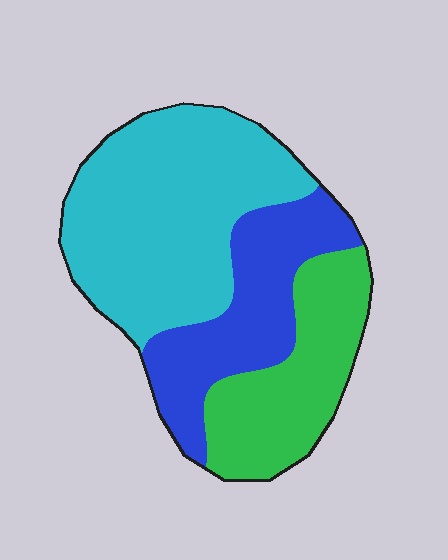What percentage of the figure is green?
Green covers 26% of the figure.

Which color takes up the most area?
Cyan, at roughly 45%.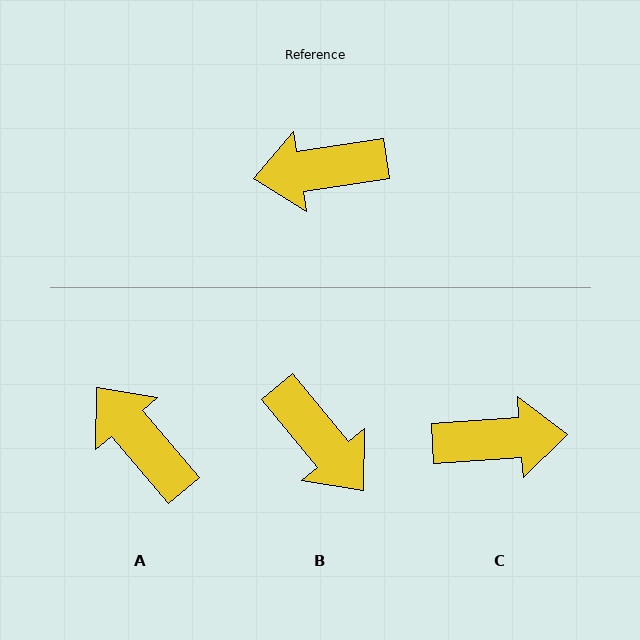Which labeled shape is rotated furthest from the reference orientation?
C, about 175 degrees away.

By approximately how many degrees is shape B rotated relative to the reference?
Approximately 121 degrees counter-clockwise.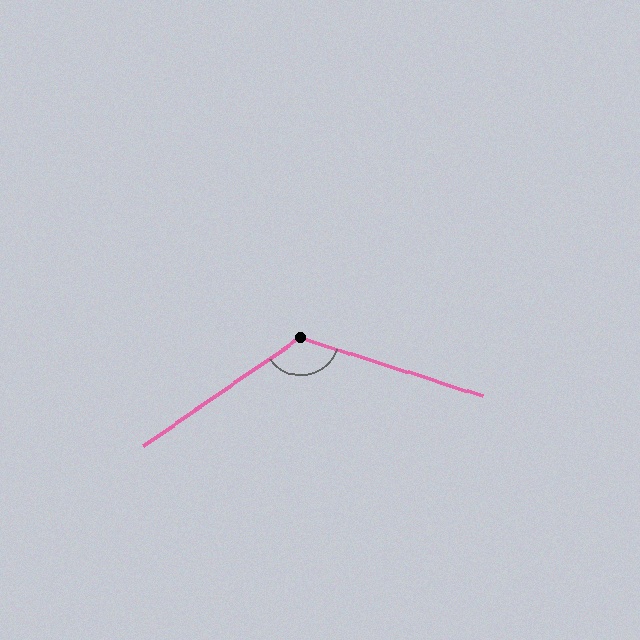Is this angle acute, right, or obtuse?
It is obtuse.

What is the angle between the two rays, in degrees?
Approximately 128 degrees.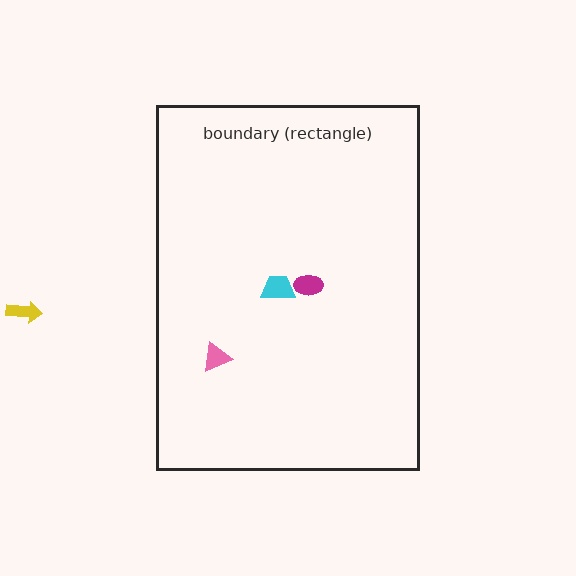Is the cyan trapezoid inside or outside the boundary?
Inside.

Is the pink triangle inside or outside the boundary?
Inside.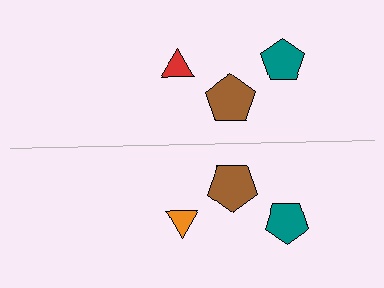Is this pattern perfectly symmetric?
No, the pattern is not perfectly symmetric. The orange triangle on the bottom side breaks the symmetry — its mirror counterpart is red.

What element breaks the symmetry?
The orange triangle on the bottom side breaks the symmetry — its mirror counterpart is red.